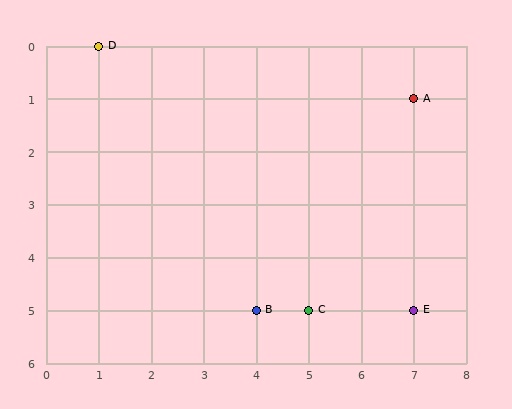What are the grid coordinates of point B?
Point B is at grid coordinates (4, 5).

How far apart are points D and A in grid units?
Points D and A are 6 columns and 1 row apart (about 6.1 grid units diagonally).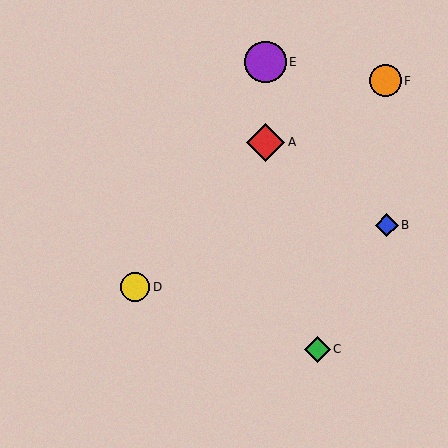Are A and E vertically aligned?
Yes, both are at x≈265.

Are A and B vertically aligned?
No, A is at x≈265 and B is at x≈387.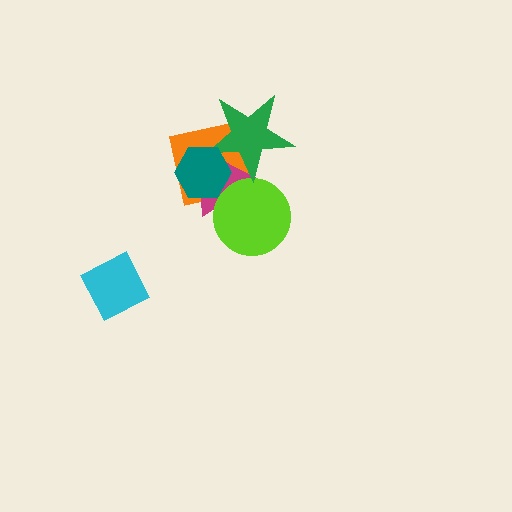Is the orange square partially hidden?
Yes, it is partially covered by another shape.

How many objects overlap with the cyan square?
0 objects overlap with the cyan square.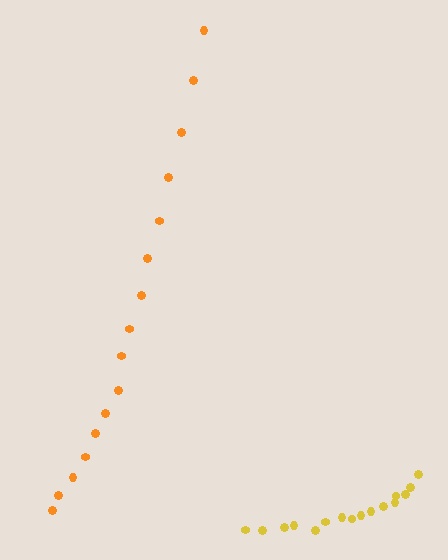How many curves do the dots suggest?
There are 2 distinct paths.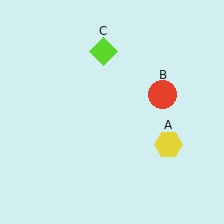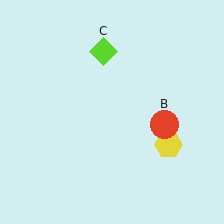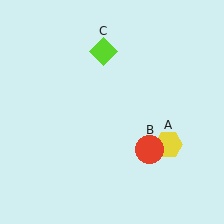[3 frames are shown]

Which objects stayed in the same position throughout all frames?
Yellow hexagon (object A) and lime diamond (object C) remained stationary.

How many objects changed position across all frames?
1 object changed position: red circle (object B).